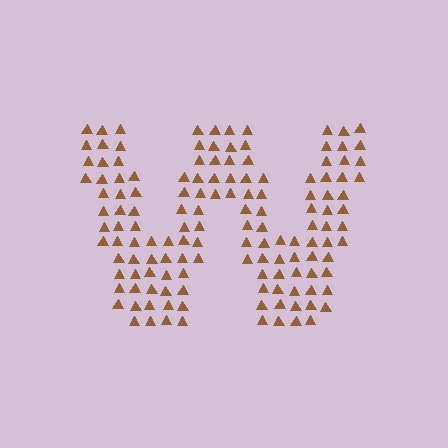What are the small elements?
The small elements are triangles.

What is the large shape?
The large shape is the letter W.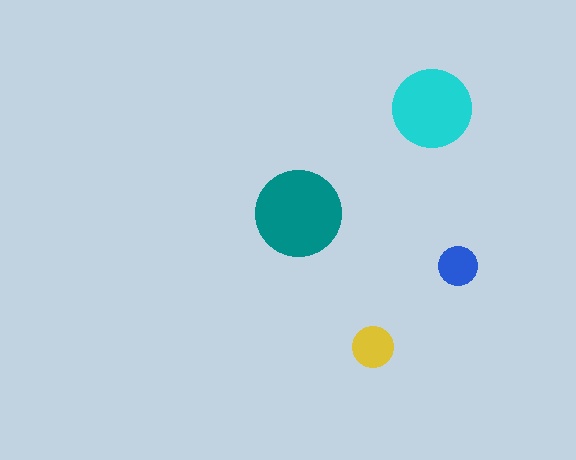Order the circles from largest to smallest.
the teal one, the cyan one, the yellow one, the blue one.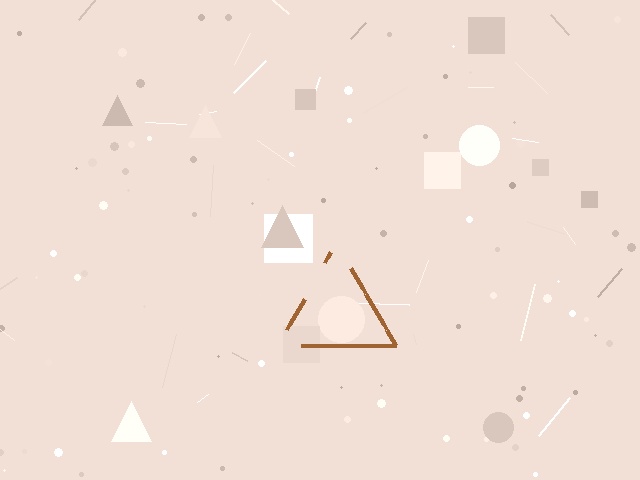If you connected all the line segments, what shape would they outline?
They would outline a triangle.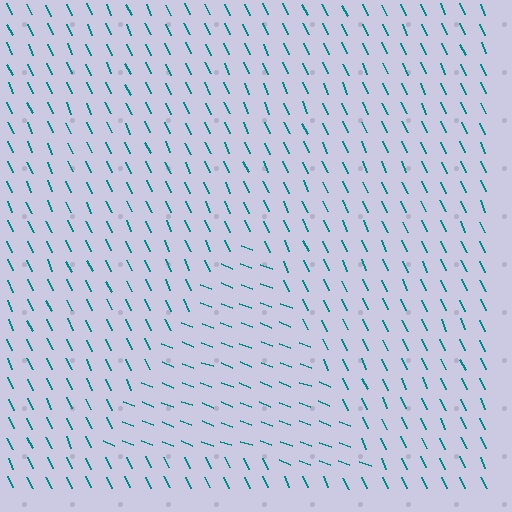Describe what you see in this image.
The image is filled with small teal line segments. A triangle region in the image has lines oriented differently from the surrounding lines, creating a visible texture boundary.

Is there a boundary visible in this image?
Yes, there is a texture boundary formed by a change in line orientation.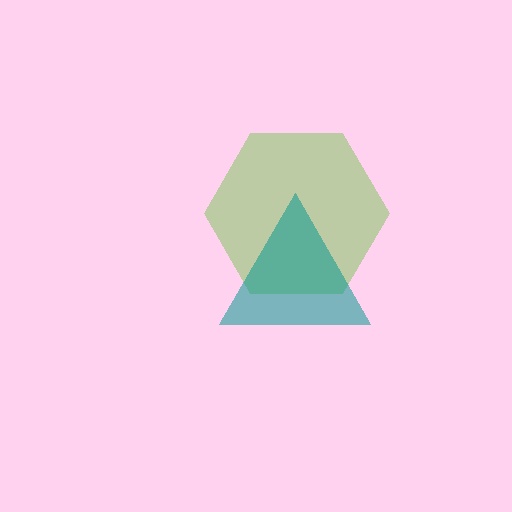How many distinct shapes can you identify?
There are 2 distinct shapes: a lime hexagon, a teal triangle.